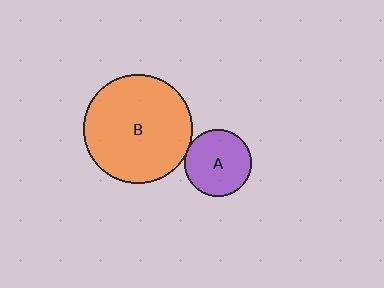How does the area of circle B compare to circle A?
Approximately 2.7 times.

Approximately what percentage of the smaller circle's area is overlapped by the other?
Approximately 5%.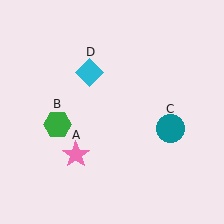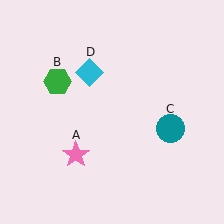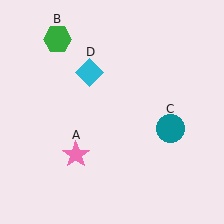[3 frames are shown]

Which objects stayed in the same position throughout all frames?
Pink star (object A) and teal circle (object C) and cyan diamond (object D) remained stationary.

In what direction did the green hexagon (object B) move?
The green hexagon (object B) moved up.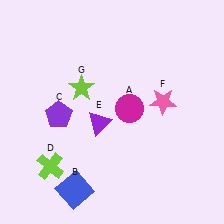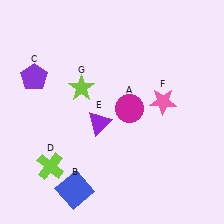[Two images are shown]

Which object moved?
The purple pentagon (C) moved up.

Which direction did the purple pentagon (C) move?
The purple pentagon (C) moved up.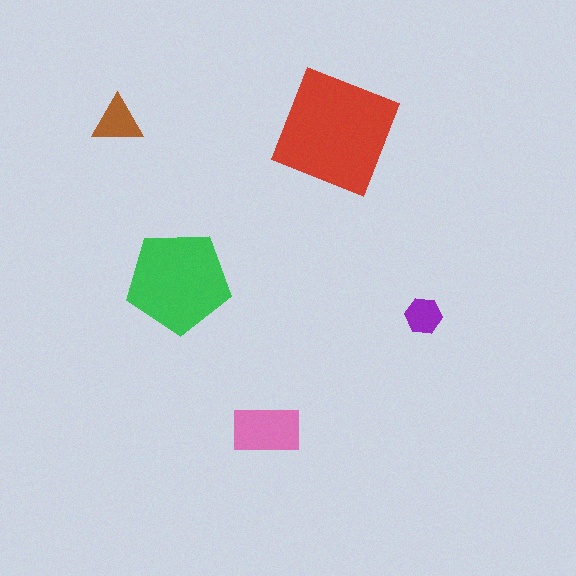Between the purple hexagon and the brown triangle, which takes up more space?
The brown triangle.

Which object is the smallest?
The purple hexagon.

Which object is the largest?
The red square.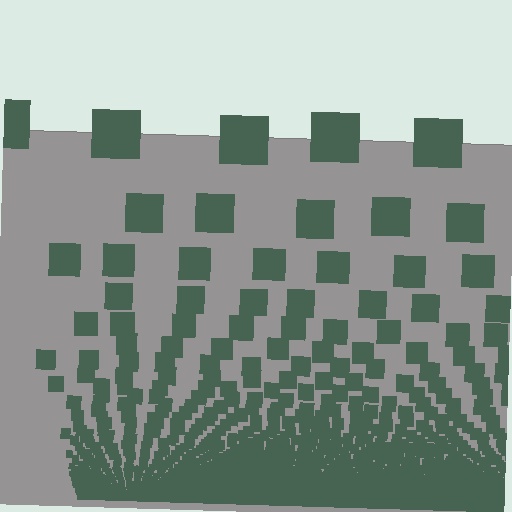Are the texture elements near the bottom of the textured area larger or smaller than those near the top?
Smaller. The gradient is inverted — elements near the bottom are smaller and denser.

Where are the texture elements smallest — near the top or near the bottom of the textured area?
Near the bottom.